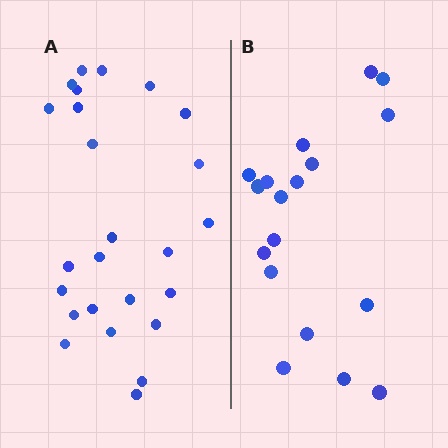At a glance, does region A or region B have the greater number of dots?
Region A (the left region) has more dots.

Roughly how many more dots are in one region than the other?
Region A has roughly 8 or so more dots than region B.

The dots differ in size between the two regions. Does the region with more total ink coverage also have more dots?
No. Region B has more total ink coverage because its dots are larger, but region A actually contains more individual dots. Total area can be misleading — the number of items is what matters here.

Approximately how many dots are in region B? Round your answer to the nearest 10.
About 20 dots. (The exact count is 18, which rounds to 20.)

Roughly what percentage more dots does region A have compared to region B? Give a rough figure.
About 40% more.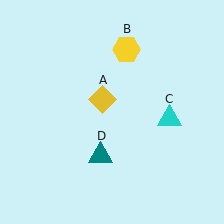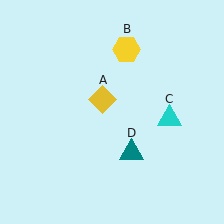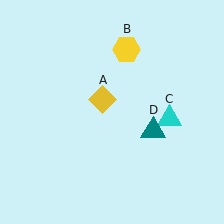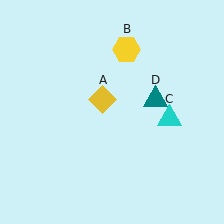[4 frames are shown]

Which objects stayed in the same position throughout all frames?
Yellow diamond (object A) and yellow hexagon (object B) and cyan triangle (object C) remained stationary.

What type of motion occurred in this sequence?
The teal triangle (object D) rotated counterclockwise around the center of the scene.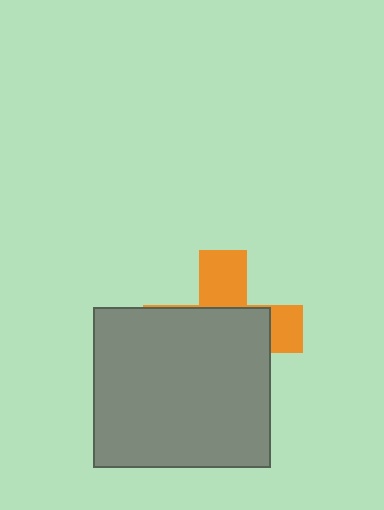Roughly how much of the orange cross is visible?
A small part of it is visible (roughly 34%).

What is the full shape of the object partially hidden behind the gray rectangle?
The partially hidden object is an orange cross.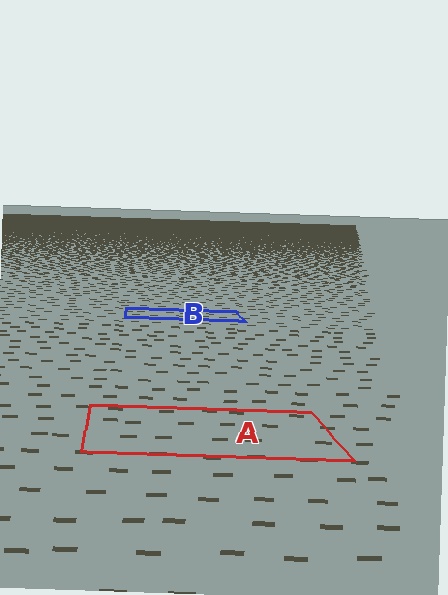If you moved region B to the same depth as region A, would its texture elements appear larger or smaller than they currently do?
They would appear larger. At a closer depth, the same texture elements are projected at a bigger on-screen size.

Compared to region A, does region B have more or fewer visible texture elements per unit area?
Region B has more texture elements per unit area — they are packed more densely because it is farther away.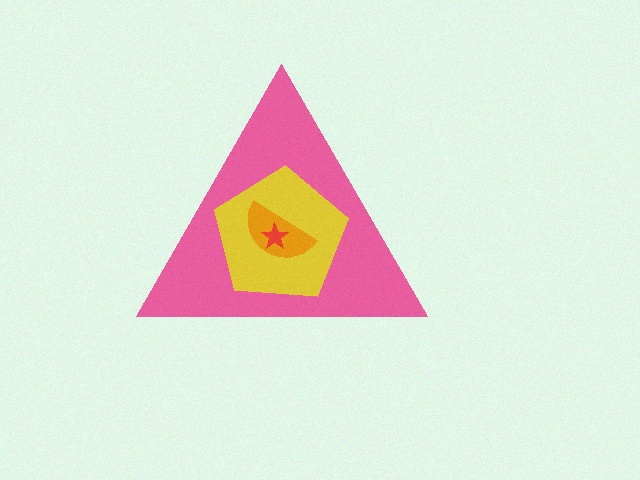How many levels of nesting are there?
4.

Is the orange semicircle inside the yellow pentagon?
Yes.